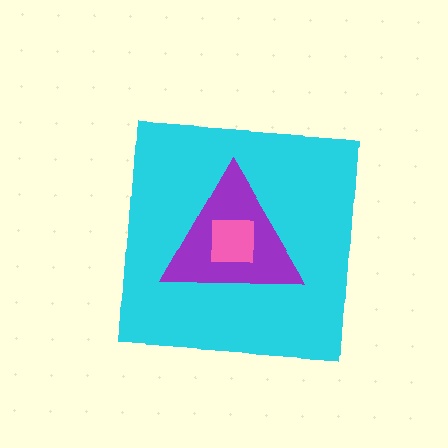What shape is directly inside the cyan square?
The purple triangle.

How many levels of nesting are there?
3.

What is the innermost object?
The pink square.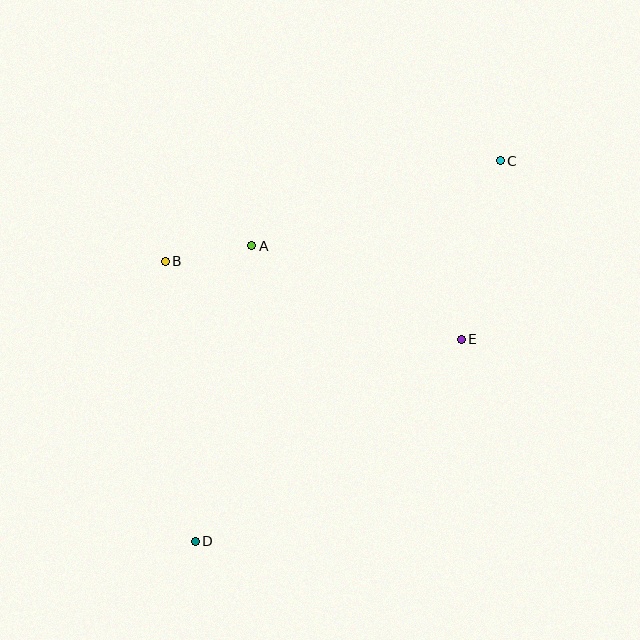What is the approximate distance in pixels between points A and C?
The distance between A and C is approximately 263 pixels.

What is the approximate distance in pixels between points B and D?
The distance between B and D is approximately 282 pixels.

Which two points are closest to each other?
Points A and B are closest to each other.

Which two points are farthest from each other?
Points C and D are farthest from each other.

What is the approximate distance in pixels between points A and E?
The distance between A and E is approximately 230 pixels.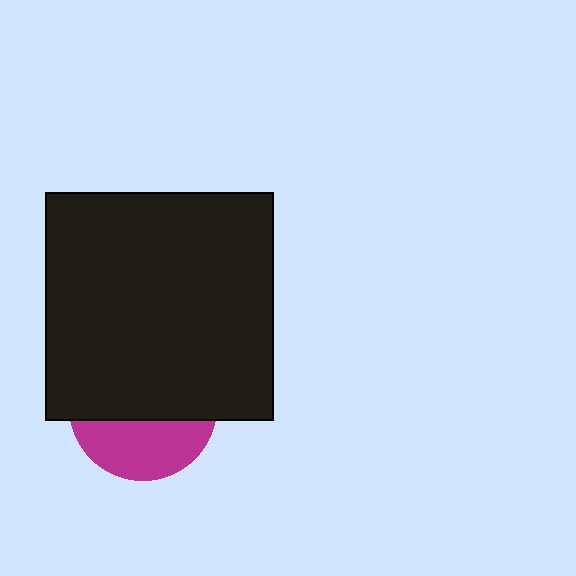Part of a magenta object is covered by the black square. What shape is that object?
It is a circle.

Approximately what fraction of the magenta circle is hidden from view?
Roughly 62% of the magenta circle is hidden behind the black square.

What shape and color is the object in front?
The object in front is a black square.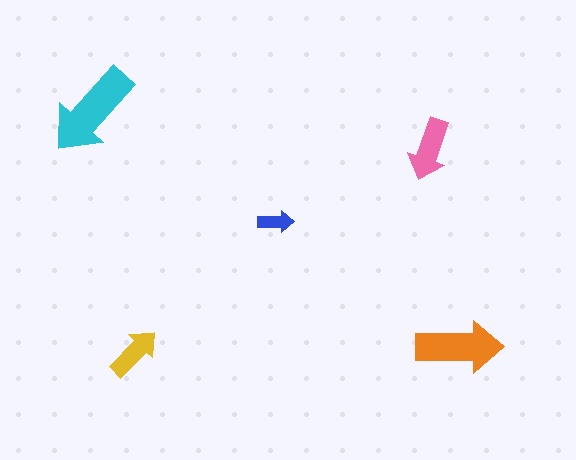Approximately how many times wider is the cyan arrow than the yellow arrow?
About 2 times wider.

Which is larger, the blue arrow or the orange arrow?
The orange one.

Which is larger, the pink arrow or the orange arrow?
The orange one.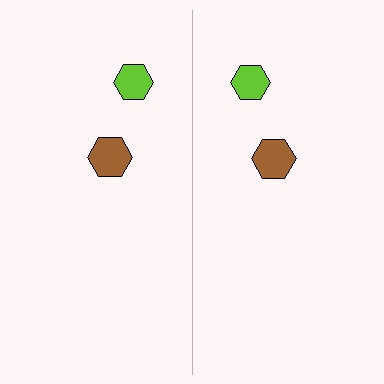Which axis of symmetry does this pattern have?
The pattern has a vertical axis of symmetry running through the center of the image.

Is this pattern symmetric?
Yes, this pattern has bilateral (reflection) symmetry.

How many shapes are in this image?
There are 4 shapes in this image.